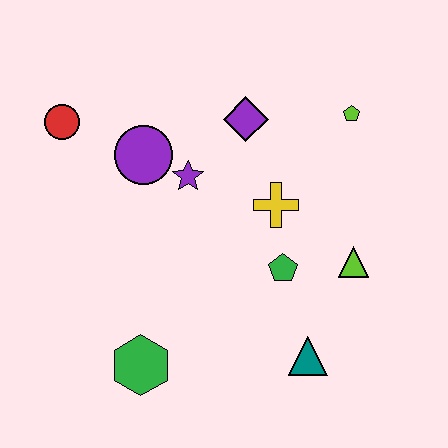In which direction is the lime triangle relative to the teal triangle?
The lime triangle is above the teal triangle.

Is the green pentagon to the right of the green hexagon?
Yes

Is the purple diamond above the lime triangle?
Yes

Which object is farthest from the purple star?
The teal triangle is farthest from the purple star.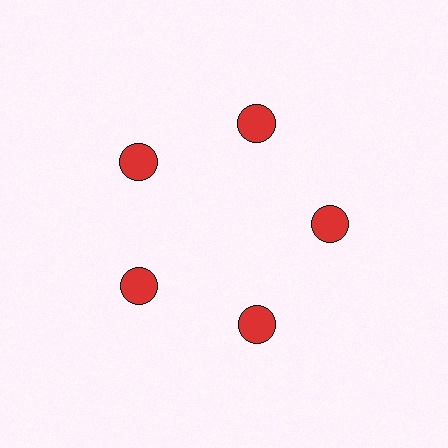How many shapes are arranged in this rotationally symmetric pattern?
There are 5 shapes, arranged in 5 groups of 1.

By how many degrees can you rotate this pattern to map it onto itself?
The pattern maps onto itself every 72 degrees of rotation.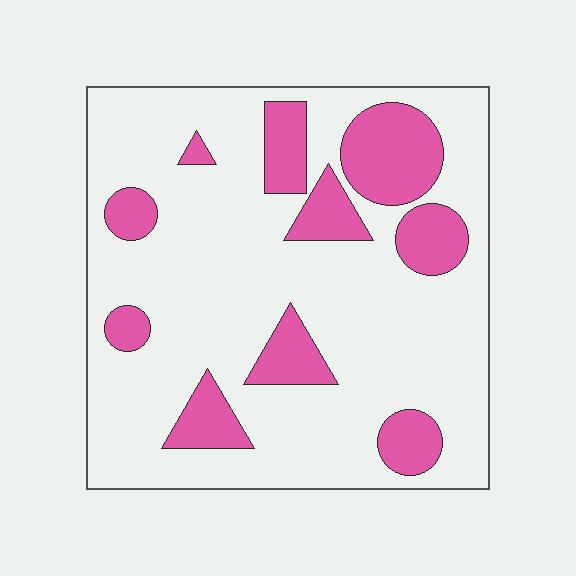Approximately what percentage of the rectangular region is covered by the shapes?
Approximately 20%.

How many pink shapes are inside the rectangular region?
10.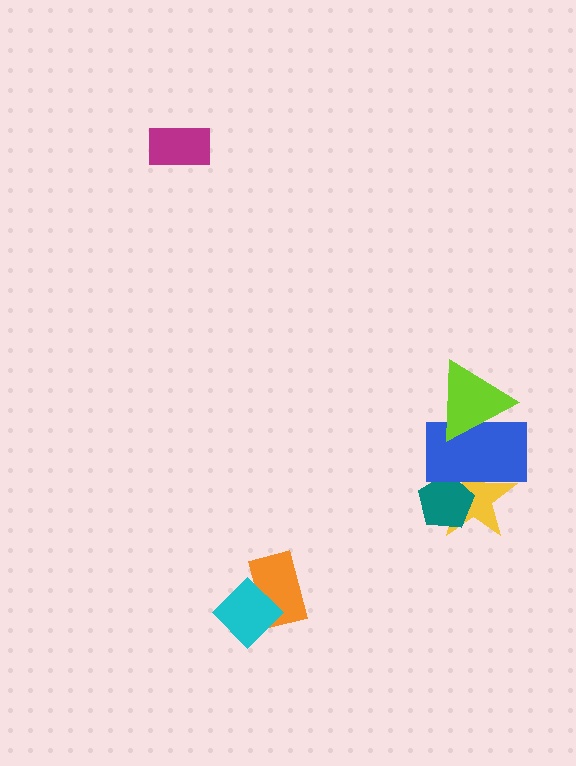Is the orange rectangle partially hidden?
Yes, it is partially covered by another shape.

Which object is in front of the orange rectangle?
The cyan diamond is in front of the orange rectangle.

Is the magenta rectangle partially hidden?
No, no other shape covers it.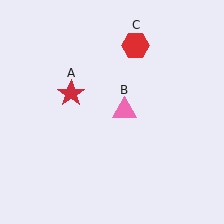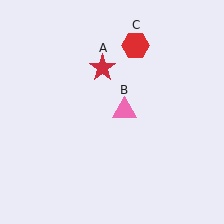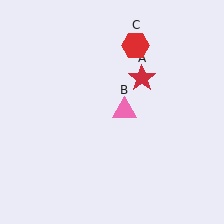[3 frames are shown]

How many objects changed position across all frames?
1 object changed position: red star (object A).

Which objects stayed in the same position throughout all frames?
Pink triangle (object B) and red hexagon (object C) remained stationary.